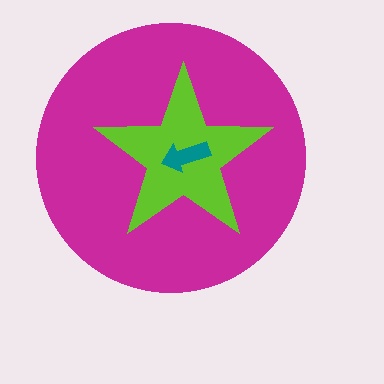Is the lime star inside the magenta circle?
Yes.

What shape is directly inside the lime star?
The teal arrow.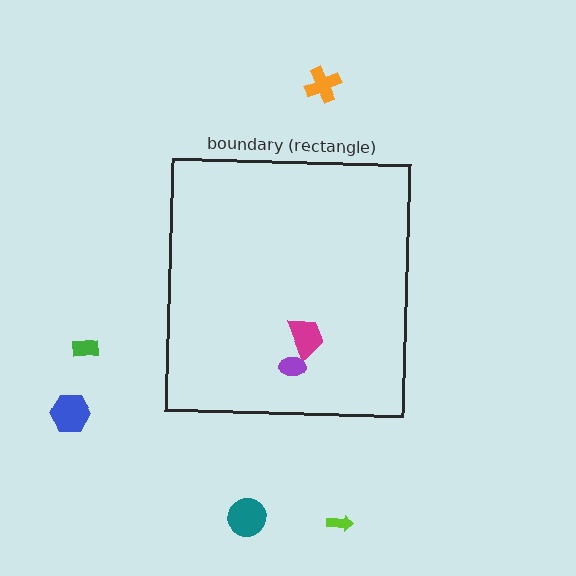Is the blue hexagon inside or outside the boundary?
Outside.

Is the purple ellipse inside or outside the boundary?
Inside.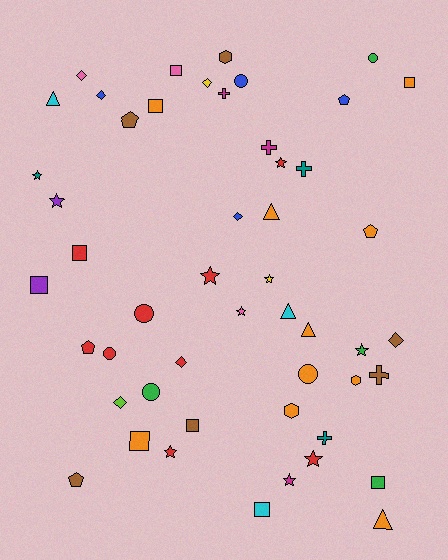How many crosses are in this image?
There are 5 crosses.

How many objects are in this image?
There are 50 objects.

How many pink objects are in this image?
There are 3 pink objects.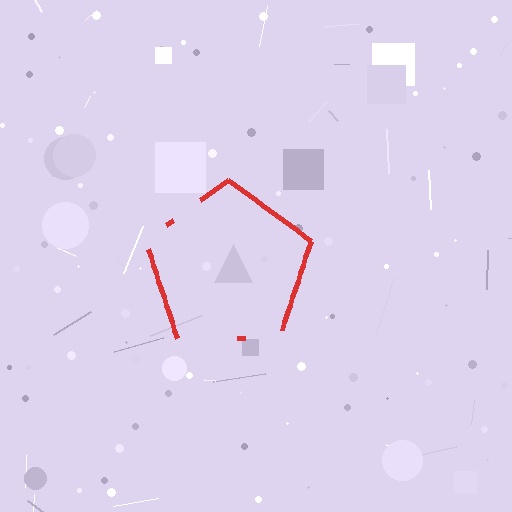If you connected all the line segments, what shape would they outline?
They would outline a pentagon.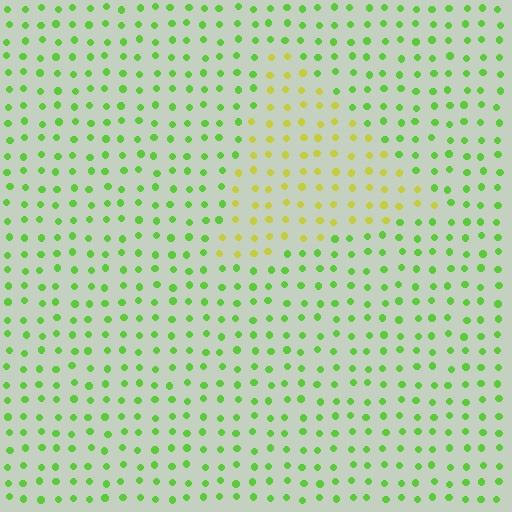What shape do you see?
I see a triangle.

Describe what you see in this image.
The image is filled with small lime elements in a uniform arrangement. A triangle-shaped region is visible where the elements are tinted to a slightly different hue, forming a subtle color boundary.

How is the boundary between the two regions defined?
The boundary is defined purely by a slight shift in hue (about 44 degrees). Spacing, size, and orientation are identical on both sides.